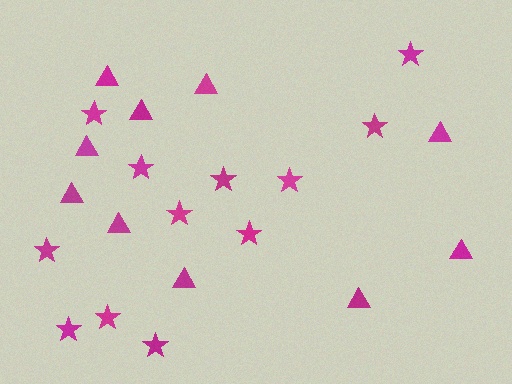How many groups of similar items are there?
There are 2 groups: one group of stars (12) and one group of triangles (10).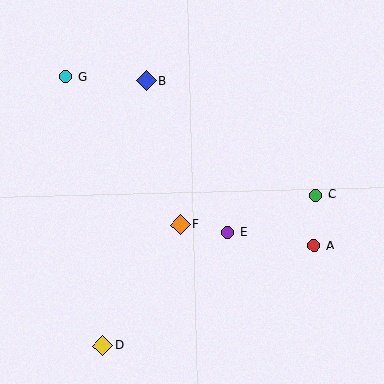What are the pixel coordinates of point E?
Point E is at (228, 232).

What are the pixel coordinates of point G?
Point G is at (66, 77).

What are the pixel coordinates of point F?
Point F is at (180, 224).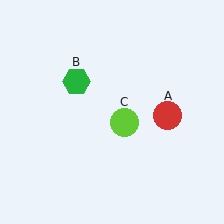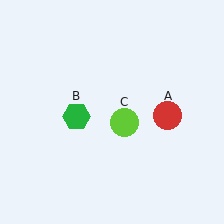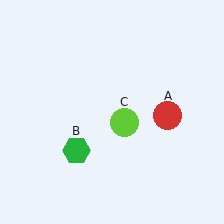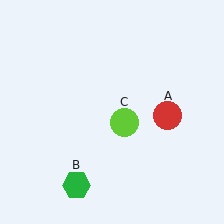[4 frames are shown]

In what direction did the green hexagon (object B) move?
The green hexagon (object B) moved down.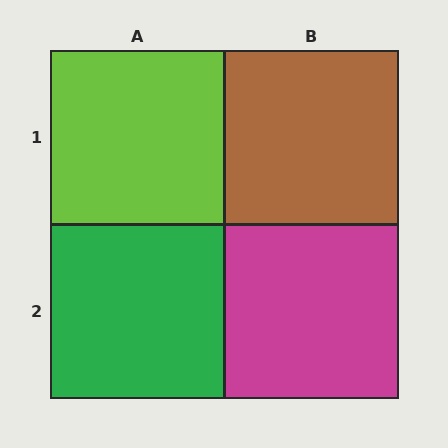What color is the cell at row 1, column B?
Brown.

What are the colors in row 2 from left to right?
Green, magenta.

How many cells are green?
1 cell is green.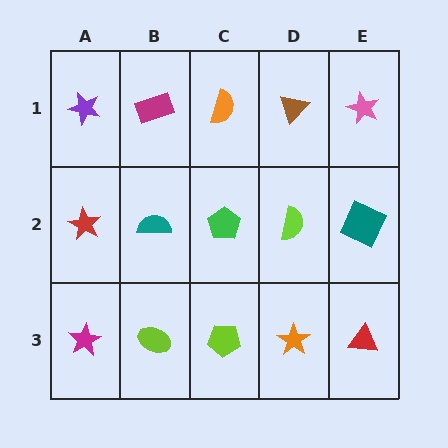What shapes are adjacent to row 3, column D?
A lime semicircle (row 2, column D), a lime pentagon (row 3, column C), a red triangle (row 3, column E).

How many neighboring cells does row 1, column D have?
3.